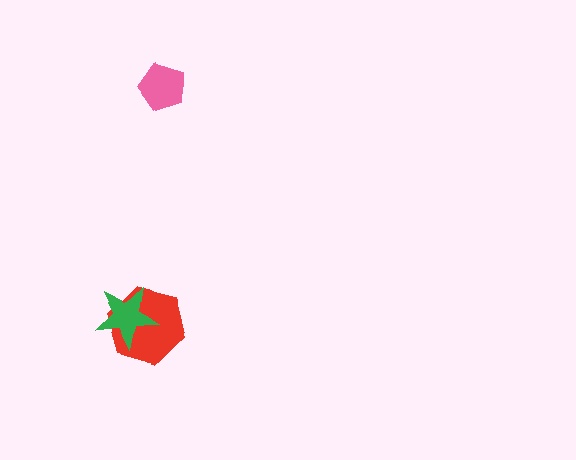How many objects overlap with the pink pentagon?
0 objects overlap with the pink pentagon.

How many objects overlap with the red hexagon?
1 object overlaps with the red hexagon.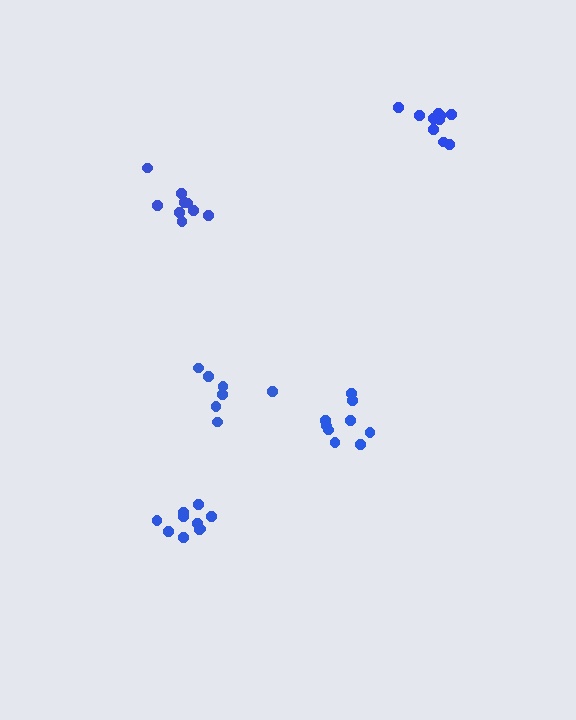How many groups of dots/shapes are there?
There are 5 groups.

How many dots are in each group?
Group 1: 10 dots, Group 2: 9 dots, Group 3: 7 dots, Group 4: 11 dots, Group 5: 9 dots (46 total).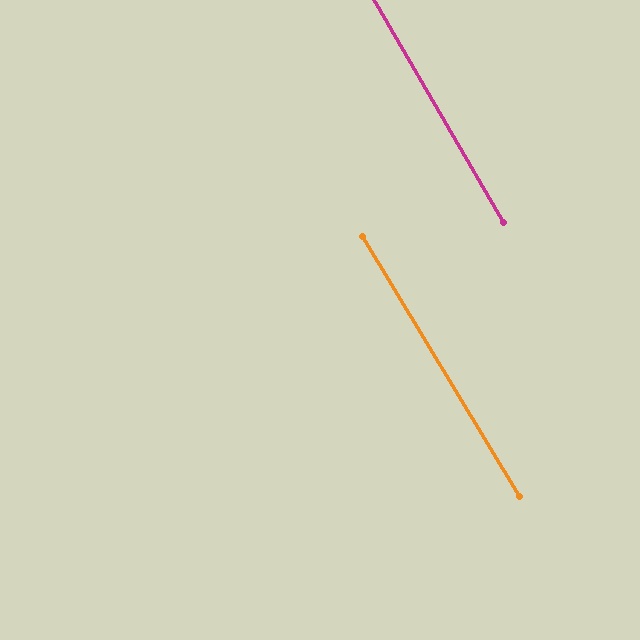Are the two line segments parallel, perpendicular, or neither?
Parallel — their directions differ by only 1.1°.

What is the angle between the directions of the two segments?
Approximately 1 degree.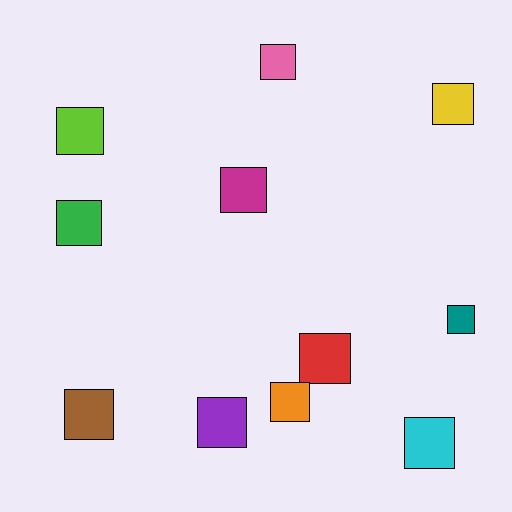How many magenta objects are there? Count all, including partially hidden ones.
There is 1 magenta object.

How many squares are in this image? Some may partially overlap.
There are 11 squares.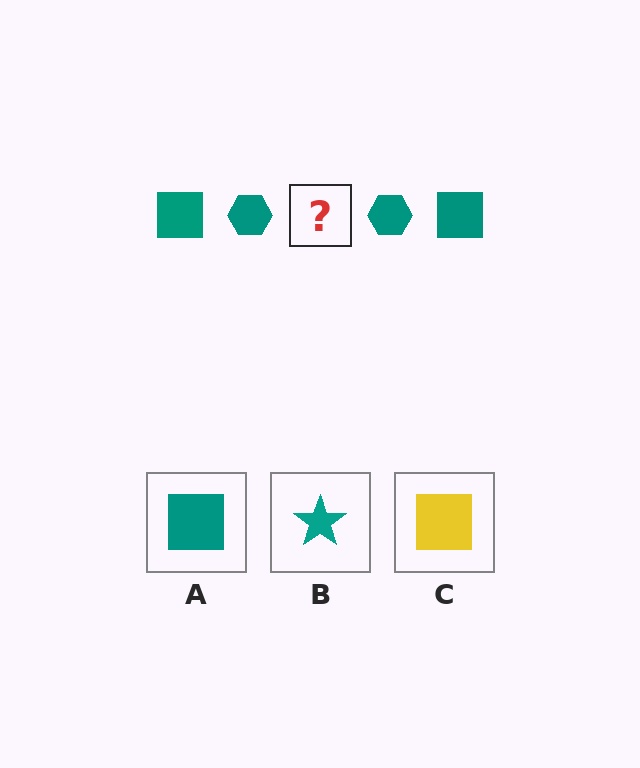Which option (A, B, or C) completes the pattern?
A.